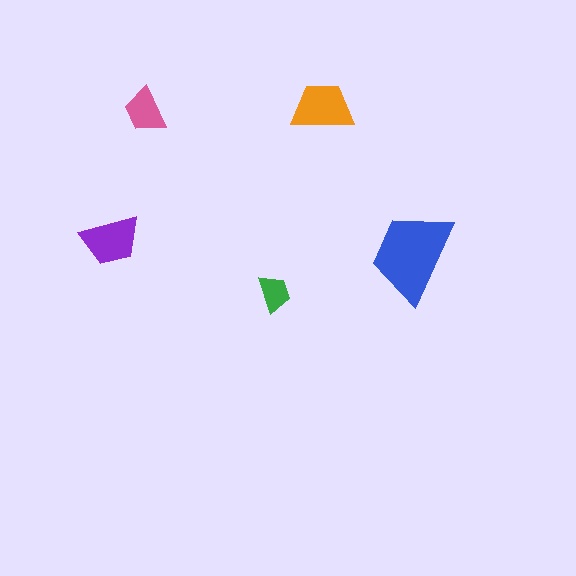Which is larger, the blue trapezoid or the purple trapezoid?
The blue one.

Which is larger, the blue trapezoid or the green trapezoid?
The blue one.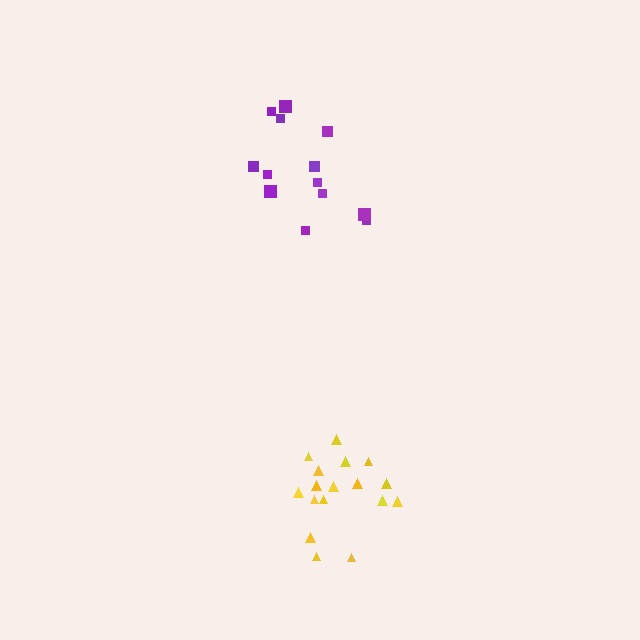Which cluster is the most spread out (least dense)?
Purple.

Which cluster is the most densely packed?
Yellow.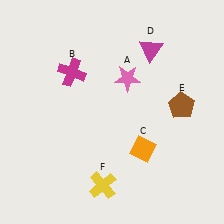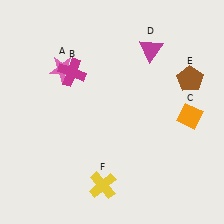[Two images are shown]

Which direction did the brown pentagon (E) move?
The brown pentagon (E) moved up.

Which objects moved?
The objects that moved are: the pink star (A), the orange diamond (C), the brown pentagon (E).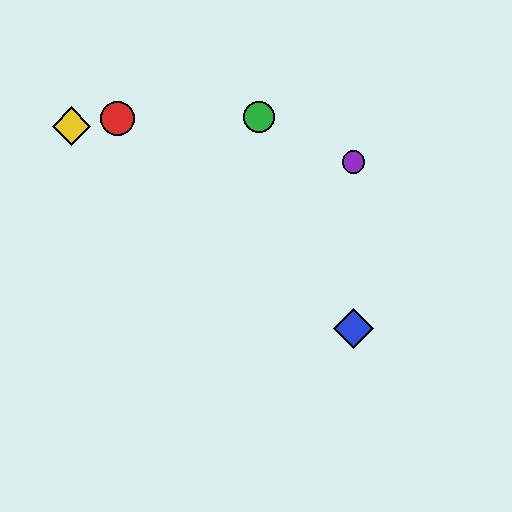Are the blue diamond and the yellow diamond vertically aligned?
No, the blue diamond is at x≈353 and the yellow diamond is at x≈72.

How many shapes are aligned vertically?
2 shapes (the blue diamond, the purple circle) are aligned vertically.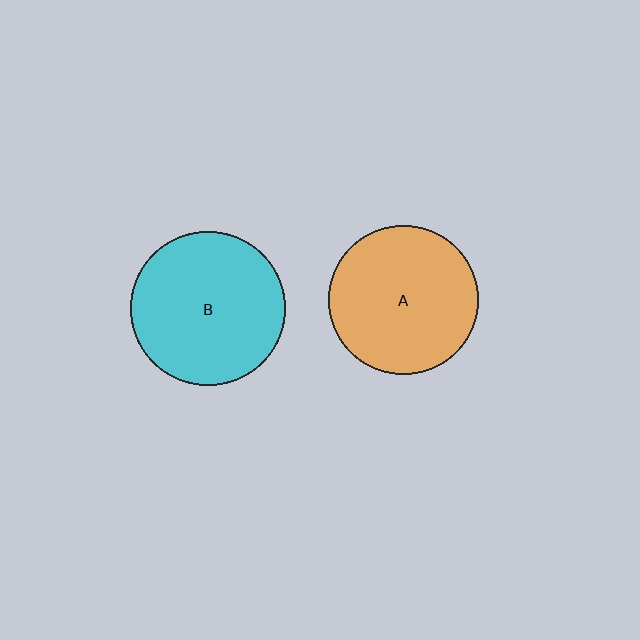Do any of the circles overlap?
No, none of the circles overlap.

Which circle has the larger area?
Circle B (cyan).